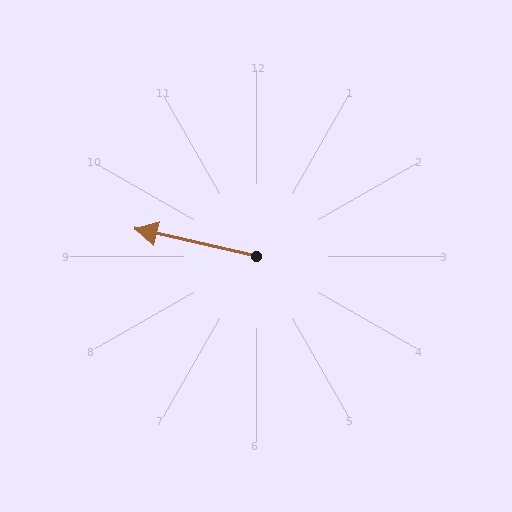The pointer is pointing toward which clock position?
Roughly 9 o'clock.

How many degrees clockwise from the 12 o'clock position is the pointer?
Approximately 283 degrees.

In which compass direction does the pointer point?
West.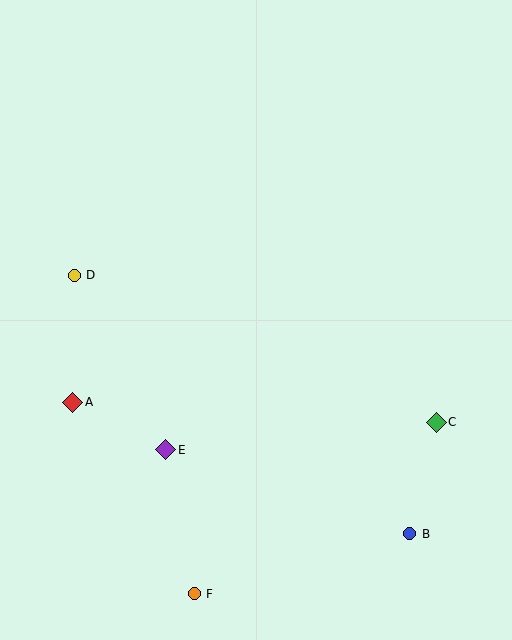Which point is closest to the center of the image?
Point E at (166, 450) is closest to the center.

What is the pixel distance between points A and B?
The distance between A and B is 362 pixels.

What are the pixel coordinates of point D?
Point D is at (74, 275).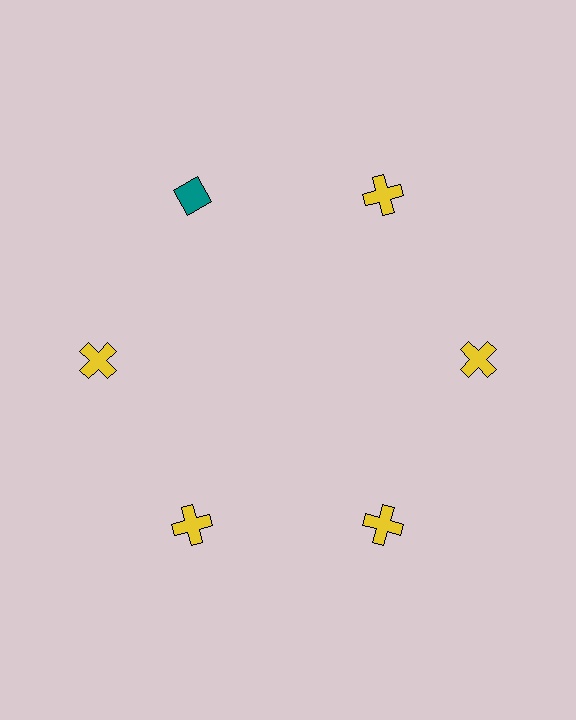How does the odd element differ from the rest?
It differs in both color (teal instead of yellow) and shape (diamond instead of cross).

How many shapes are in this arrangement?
There are 6 shapes arranged in a ring pattern.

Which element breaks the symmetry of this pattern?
The teal diamond at roughly the 11 o'clock position breaks the symmetry. All other shapes are yellow crosses.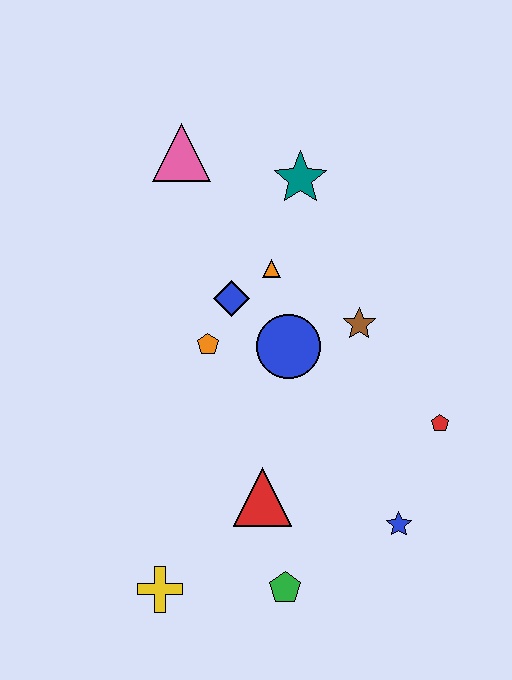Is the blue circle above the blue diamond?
No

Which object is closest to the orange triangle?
The blue diamond is closest to the orange triangle.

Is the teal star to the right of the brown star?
No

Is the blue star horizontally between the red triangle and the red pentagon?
Yes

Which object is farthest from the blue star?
The pink triangle is farthest from the blue star.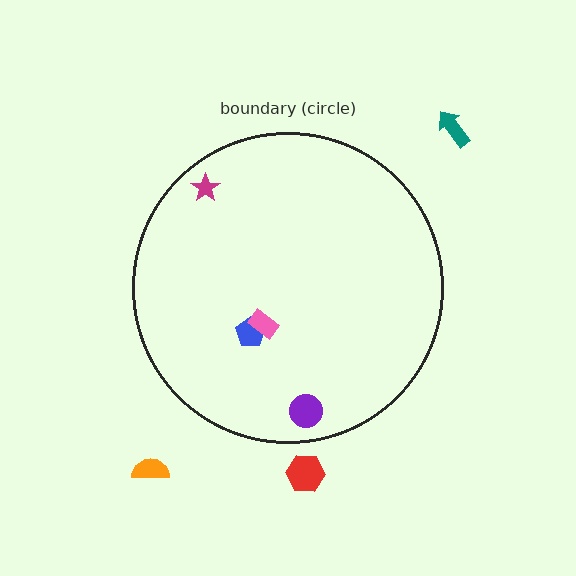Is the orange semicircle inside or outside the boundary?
Outside.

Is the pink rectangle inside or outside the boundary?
Inside.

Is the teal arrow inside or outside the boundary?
Outside.